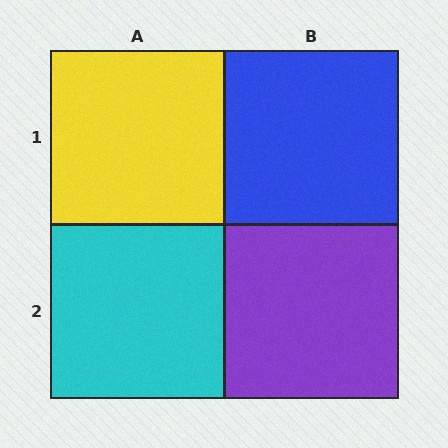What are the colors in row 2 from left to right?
Cyan, purple.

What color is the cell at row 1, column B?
Blue.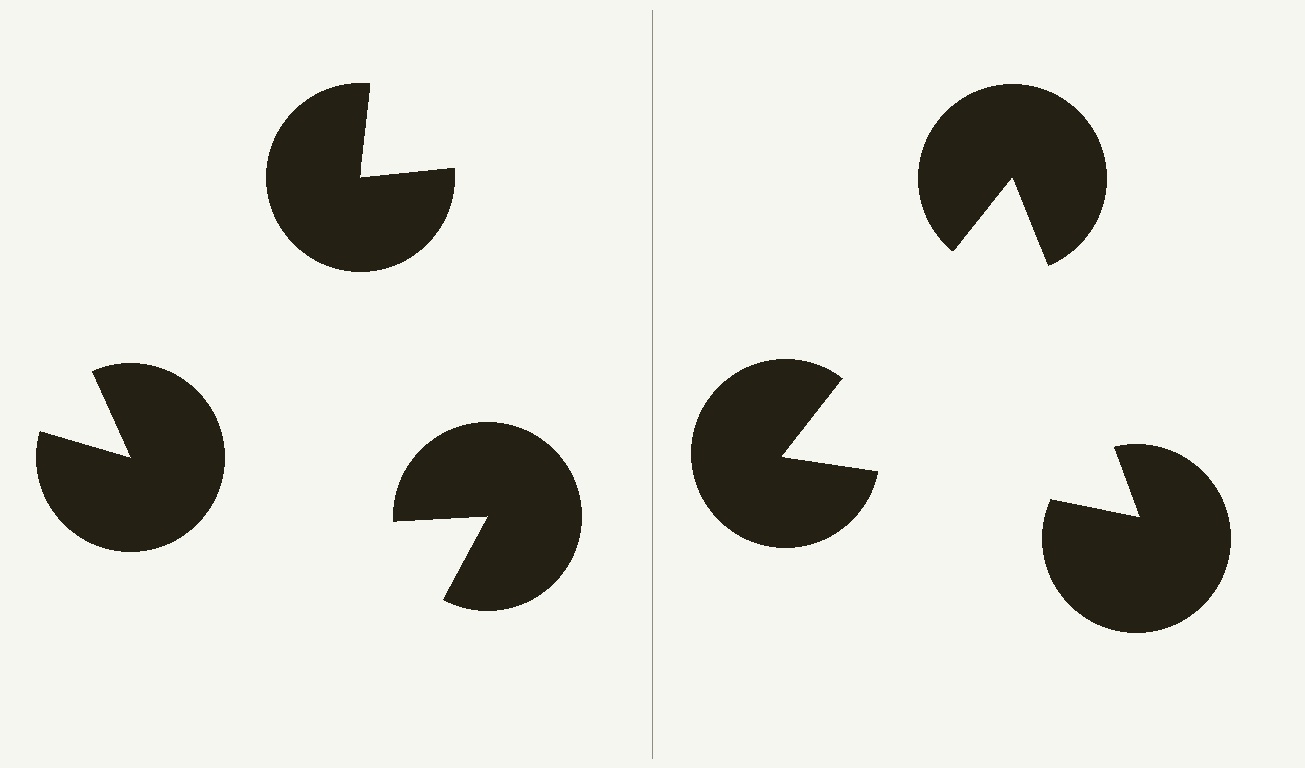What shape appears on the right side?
An illusory triangle.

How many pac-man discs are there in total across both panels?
6 — 3 on each side.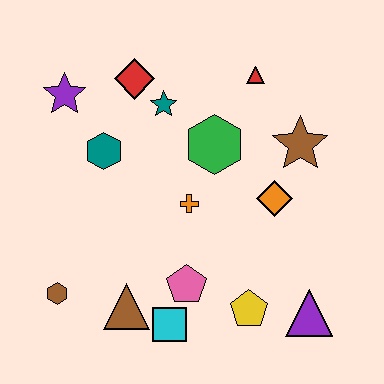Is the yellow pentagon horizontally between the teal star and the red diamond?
No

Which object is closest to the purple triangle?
The yellow pentagon is closest to the purple triangle.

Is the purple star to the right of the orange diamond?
No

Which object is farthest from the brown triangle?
The red triangle is farthest from the brown triangle.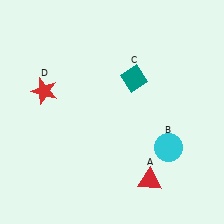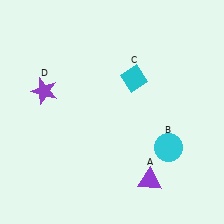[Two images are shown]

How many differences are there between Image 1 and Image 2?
There are 3 differences between the two images.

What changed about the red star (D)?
In Image 1, D is red. In Image 2, it changed to purple.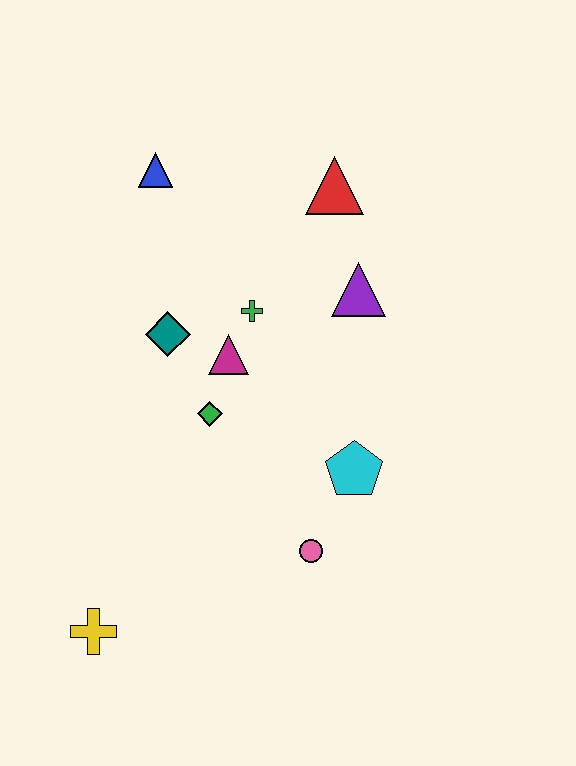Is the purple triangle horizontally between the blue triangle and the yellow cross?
No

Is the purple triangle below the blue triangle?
Yes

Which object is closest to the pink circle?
The cyan pentagon is closest to the pink circle.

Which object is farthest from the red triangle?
The yellow cross is farthest from the red triangle.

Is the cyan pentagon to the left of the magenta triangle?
No